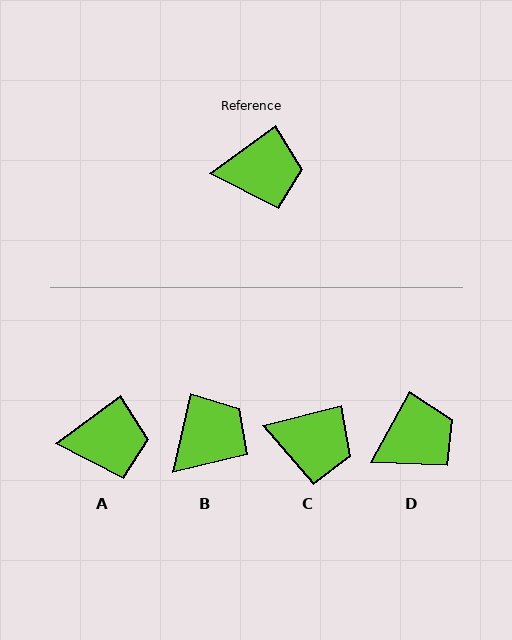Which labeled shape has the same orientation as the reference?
A.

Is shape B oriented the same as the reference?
No, it is off by about 41 degrees.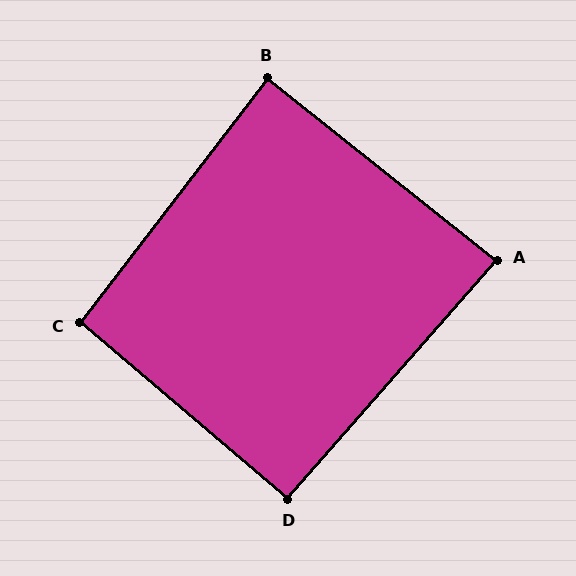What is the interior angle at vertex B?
Approximately 89 degrees (approximately right).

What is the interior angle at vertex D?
Approximately 91 degrees (approximately right).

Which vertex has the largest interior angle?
C, at approximately 93 degrees.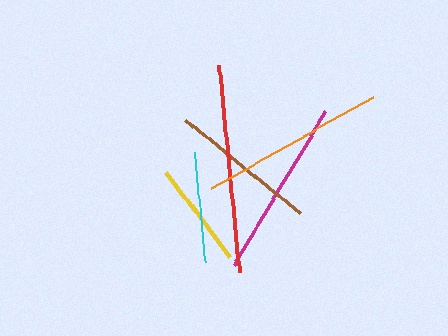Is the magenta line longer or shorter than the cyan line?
The magenta line is longer than the cyan line.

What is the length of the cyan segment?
The cyan segment is approximately 111 pixels long.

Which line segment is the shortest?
The yellow line is the shortest at approximately 107 pixels.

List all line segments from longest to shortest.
From longest to shortest: red, orange, magenta, brown, cyan, yellow.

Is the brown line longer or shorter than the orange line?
The orange line is longer than the brown line.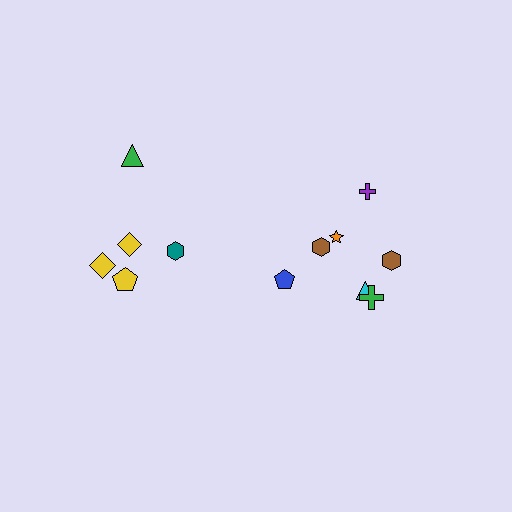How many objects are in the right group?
There are 7 objects.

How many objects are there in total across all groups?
There are 12 objects.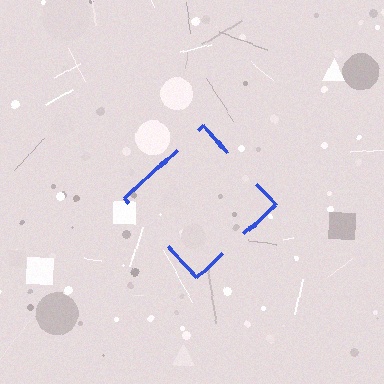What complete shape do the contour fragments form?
The contour fragments form a diamond.